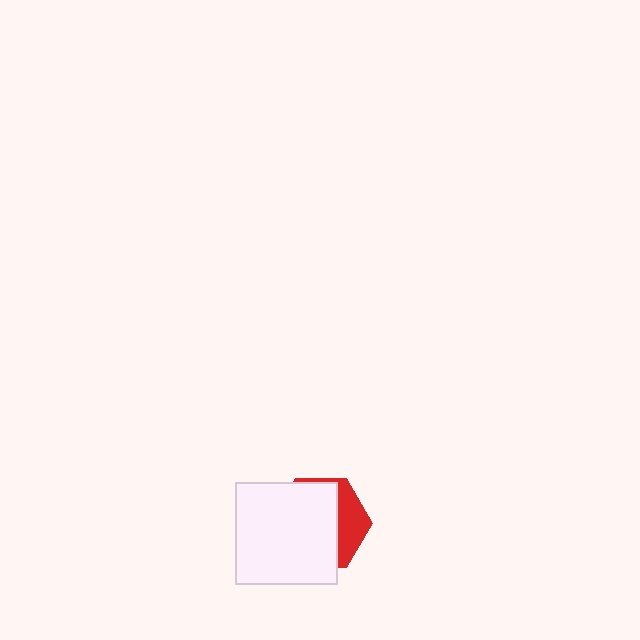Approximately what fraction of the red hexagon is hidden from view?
Roughly 69% of the red hexagon is hidden behind the white square.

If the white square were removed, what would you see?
You would see the complete red hexagon.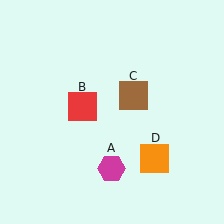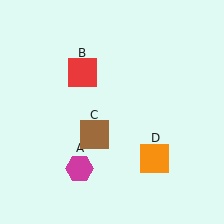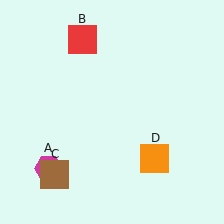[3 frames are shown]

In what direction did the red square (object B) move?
The red square (object B) moved up.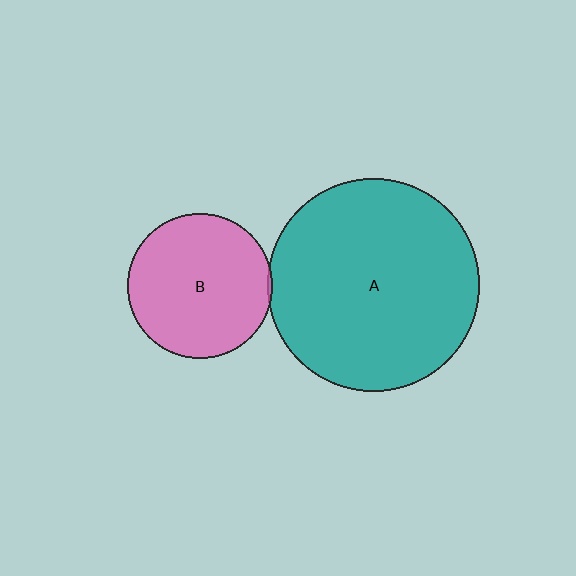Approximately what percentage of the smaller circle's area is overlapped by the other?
Approximately 5%.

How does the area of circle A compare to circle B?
Approximately 2.1 times.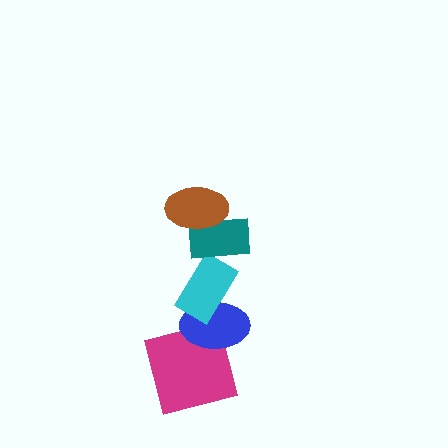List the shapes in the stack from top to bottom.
From top to bottom: the brown ellipse, the teal rectangle, the cyan rectangle, the blue ellipse, the magenta square.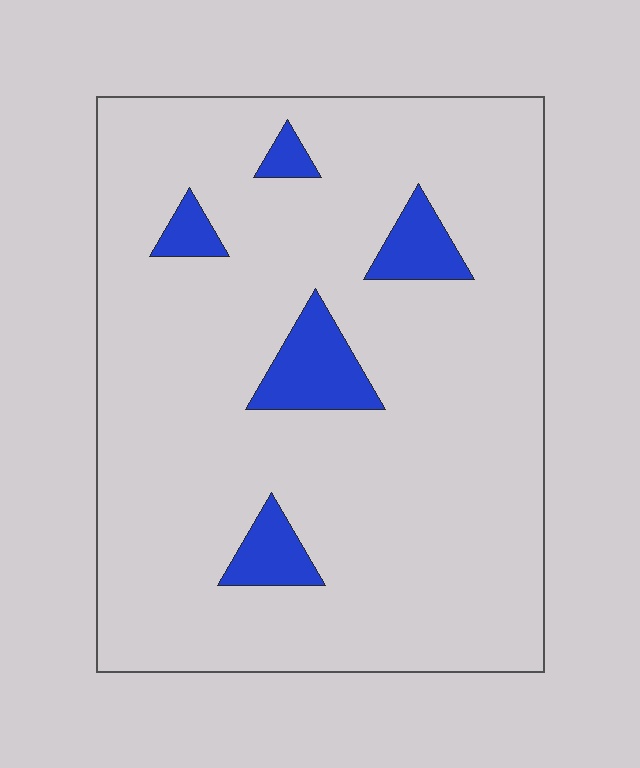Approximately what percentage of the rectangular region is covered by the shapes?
Approximately 10%.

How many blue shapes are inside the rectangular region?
5.